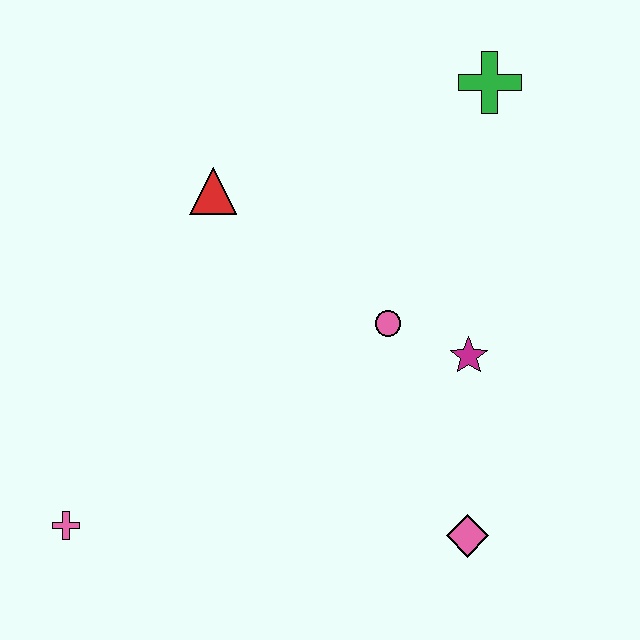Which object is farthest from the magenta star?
The pink cross is farthest from the magenta star.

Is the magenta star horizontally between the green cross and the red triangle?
Yes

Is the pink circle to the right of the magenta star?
No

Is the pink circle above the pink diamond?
Yes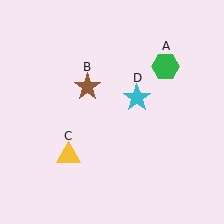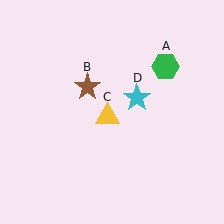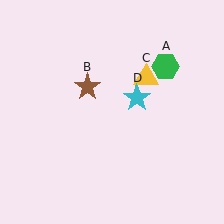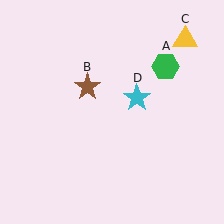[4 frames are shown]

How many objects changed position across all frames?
1 object changed position: yellow triangle (object C).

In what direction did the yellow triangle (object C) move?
The yellow triangle (object C) moved up and to the right.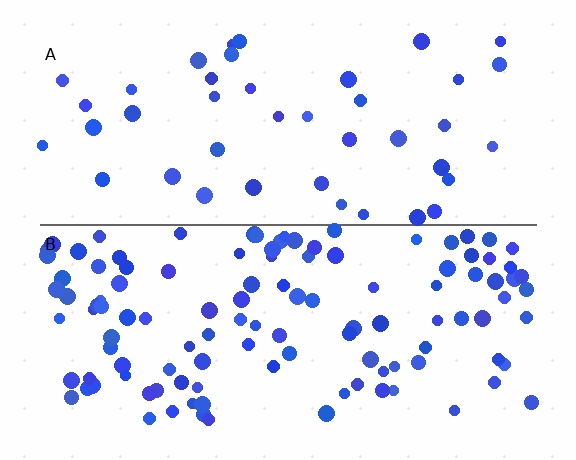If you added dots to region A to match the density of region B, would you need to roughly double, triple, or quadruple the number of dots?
Approximately triple.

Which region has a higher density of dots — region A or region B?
B (the bottom).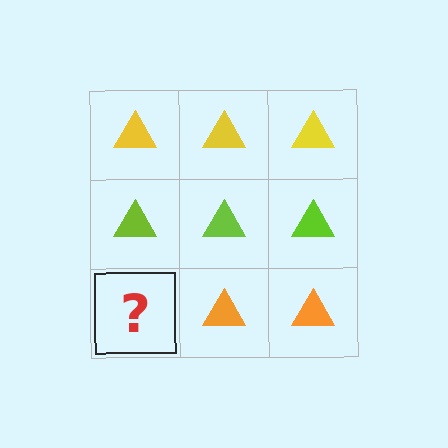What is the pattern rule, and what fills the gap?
The rule is that each row has a consistent color. The gap should be filled with an orange triangle.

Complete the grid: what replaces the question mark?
The question mark should be replaced with an orange triangle.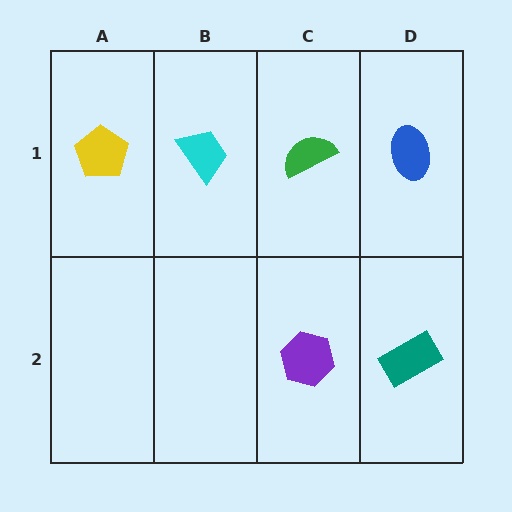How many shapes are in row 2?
2 shapes.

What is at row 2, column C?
A purple hexagon.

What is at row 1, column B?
A cyan trapezoid.